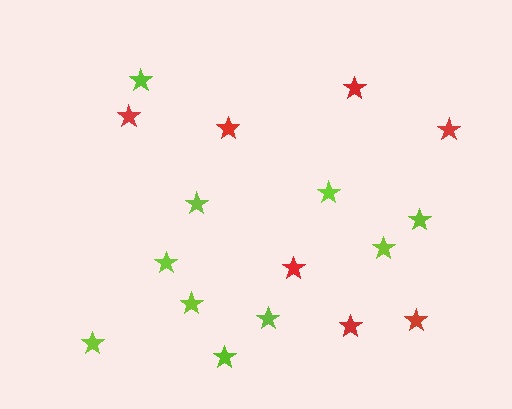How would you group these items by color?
There are 2 groups: one group of red stars (7) and one group of lime stars (10).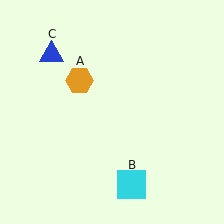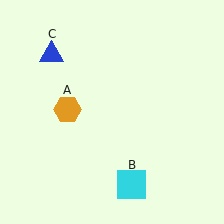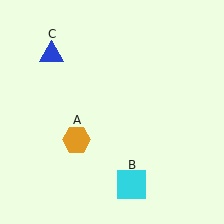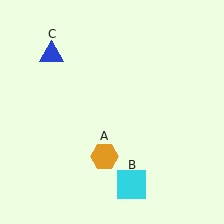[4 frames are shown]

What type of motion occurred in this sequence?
The orange hexagon (object A) rotated counterclockwise around the center of the scene.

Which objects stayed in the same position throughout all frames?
Cyan square (object B) and blue triangle (object C) remained stationary.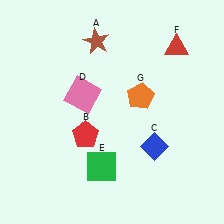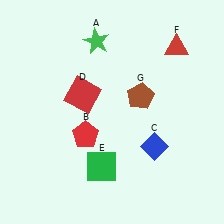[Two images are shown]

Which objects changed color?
A changed from brown to green. D changed from pink to red. G changed from orange to brown.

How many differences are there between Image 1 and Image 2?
There are 3 differences between the two images.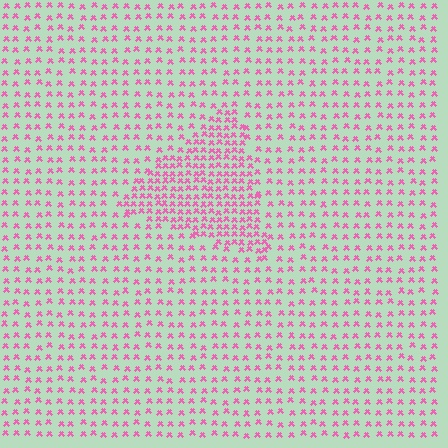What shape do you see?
I see a triangle.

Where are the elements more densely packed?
The elements are more densely packed inside the triangle boundary.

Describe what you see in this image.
The image contains small pink elements arranged at two different densities. A triangle-shaped region is visible where the elements are more densely packed than the surrounding area.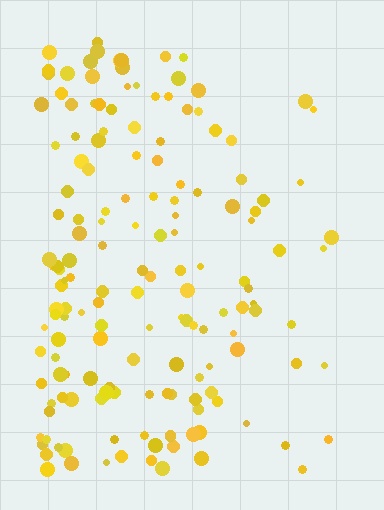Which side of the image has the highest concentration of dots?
The left.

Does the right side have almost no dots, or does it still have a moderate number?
Still a moderate number, just noticeably fewer than the left.